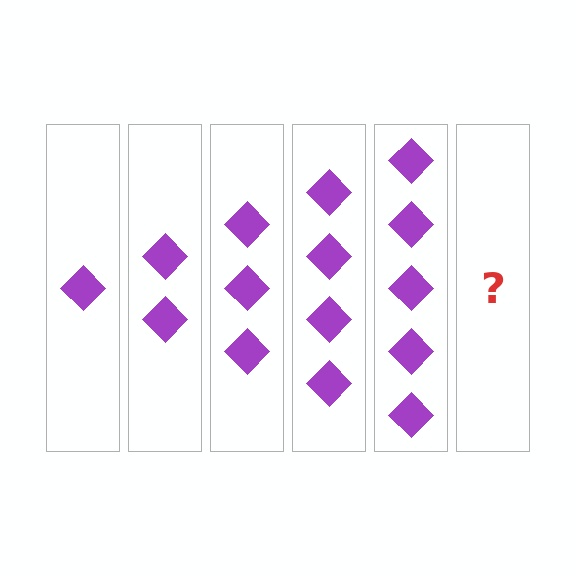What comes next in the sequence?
The next element should be 6 diamonds.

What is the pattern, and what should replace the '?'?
The pattern is that each step adds one more diamond. The '?' should be 6 diamonds.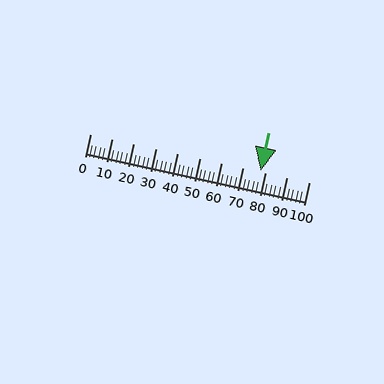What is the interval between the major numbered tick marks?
The major tick marks are spaced 10 units apart.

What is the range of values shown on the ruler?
The ruler shows values from 0 to 100.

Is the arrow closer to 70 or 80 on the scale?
The arrow is closer to 80.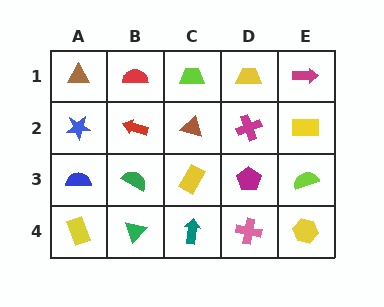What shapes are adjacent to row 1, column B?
A red arrow (row 2, column B), a brown triangle (row 1, column A), a lime trapezoid (row 1, column C).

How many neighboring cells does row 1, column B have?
3.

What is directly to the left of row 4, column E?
A pink cross.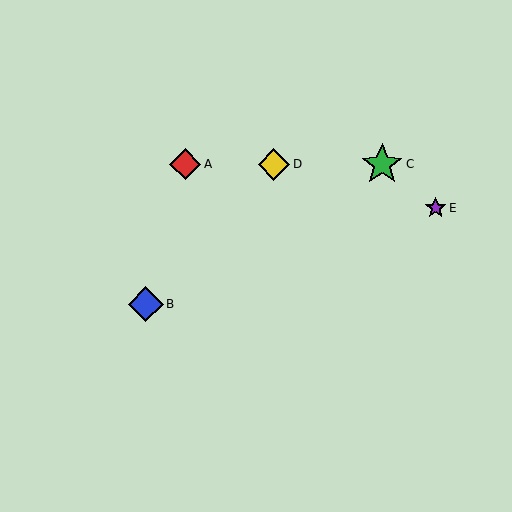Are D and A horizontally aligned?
Yes, both are at y≈164.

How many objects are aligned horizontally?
3 objects (A, C, D) are aligned horizontally.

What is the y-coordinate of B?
Object B is at y≈304.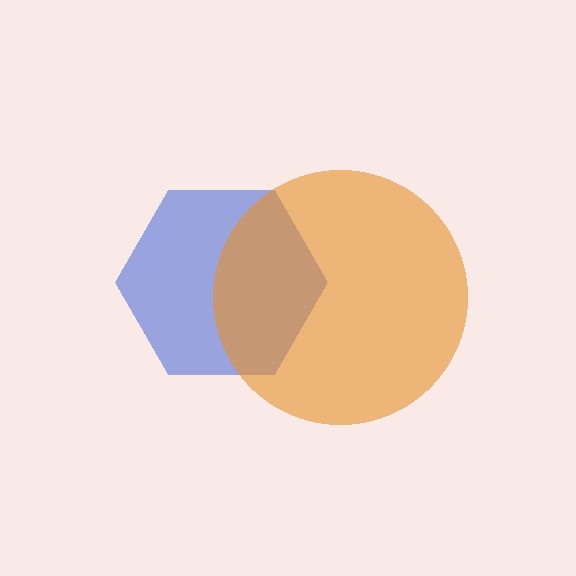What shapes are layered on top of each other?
The layered shapes are: a blue hexagon, an orange circle.